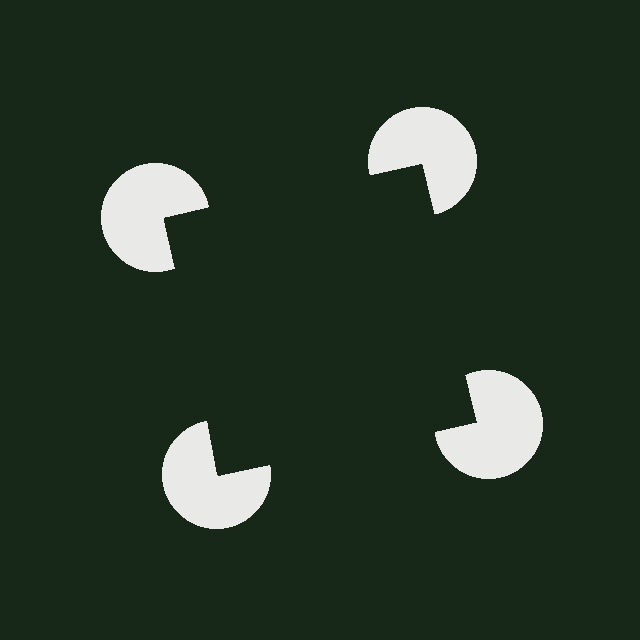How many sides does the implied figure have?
4 sides.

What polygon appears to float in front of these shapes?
An illusory square — its edges are inferred from the aligned wedge cuts in the pac-man discs, not physically drawn.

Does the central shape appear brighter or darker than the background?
It typically appears slightly darker than the background, even though no actual brightness change is drawn.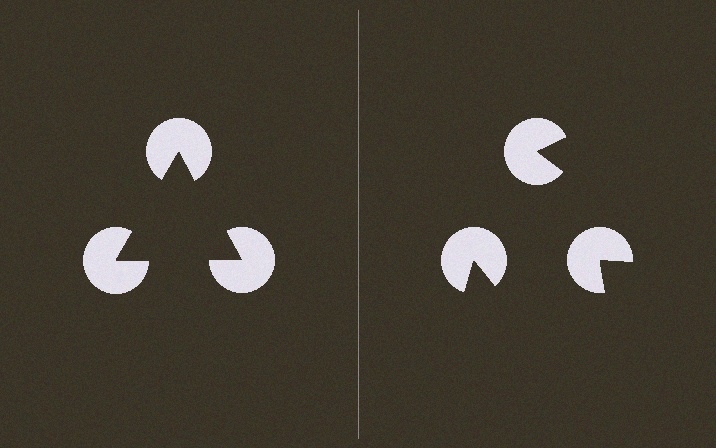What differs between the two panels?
The pac-man discs are positioned identically on both sides; only the wedge orientations differ. On the left they align to a triangle; on the right they are misaligned.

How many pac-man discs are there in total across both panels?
6 — 3 on each side.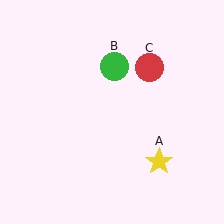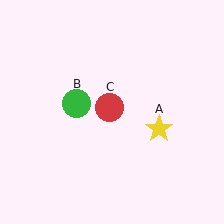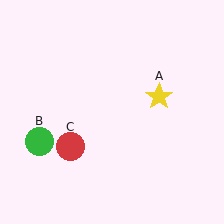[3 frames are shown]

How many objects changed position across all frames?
3 objects changed position: yellow star (object A), green circle (object B), red circle (object C).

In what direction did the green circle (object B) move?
The green circle (object B) moved down and to the left.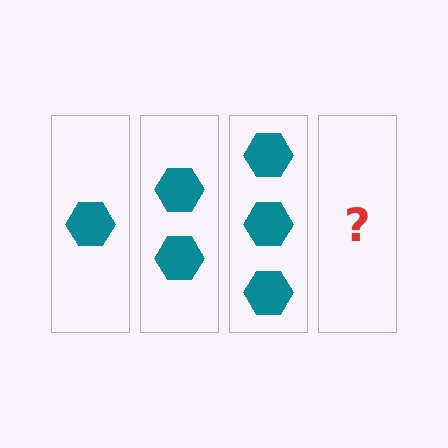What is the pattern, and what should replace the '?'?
The pattern is that each step adds one more hexagon. The '?' should be 4 hexagons.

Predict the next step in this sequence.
The next step is 4 hexagons.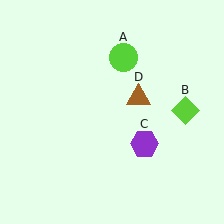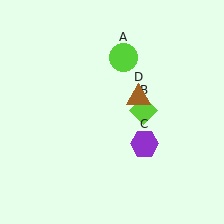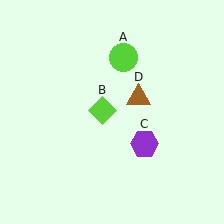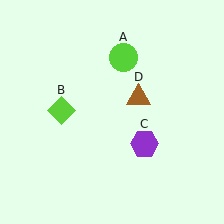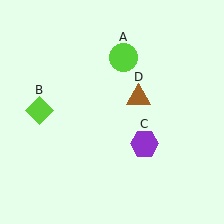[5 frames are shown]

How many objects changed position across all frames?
1 object changed position: lime diamond (object B).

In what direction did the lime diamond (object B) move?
The lime diamond (object B) moved left.